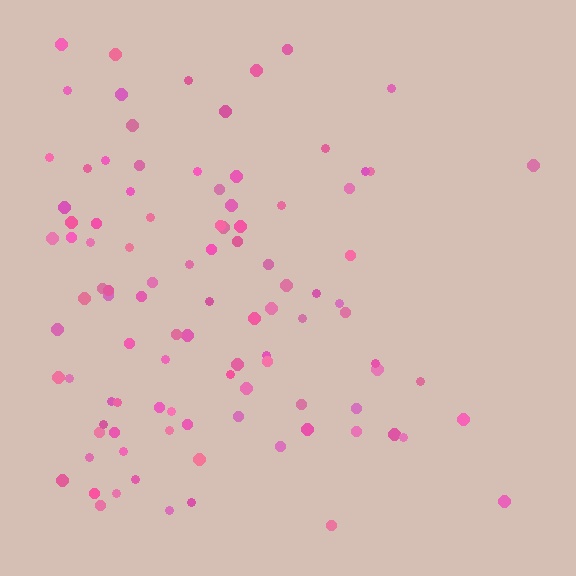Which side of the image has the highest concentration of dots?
The left.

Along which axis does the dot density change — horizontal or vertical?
Horizontal.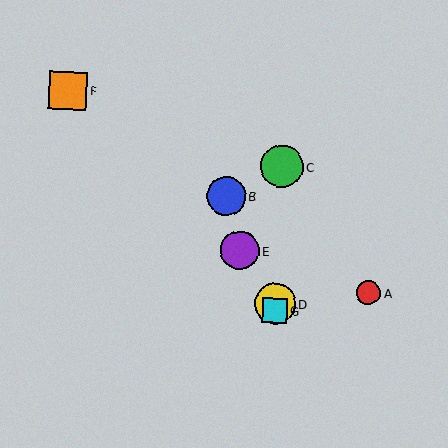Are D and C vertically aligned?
Yes, both are at x≈275.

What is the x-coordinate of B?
Object B is at x≈227.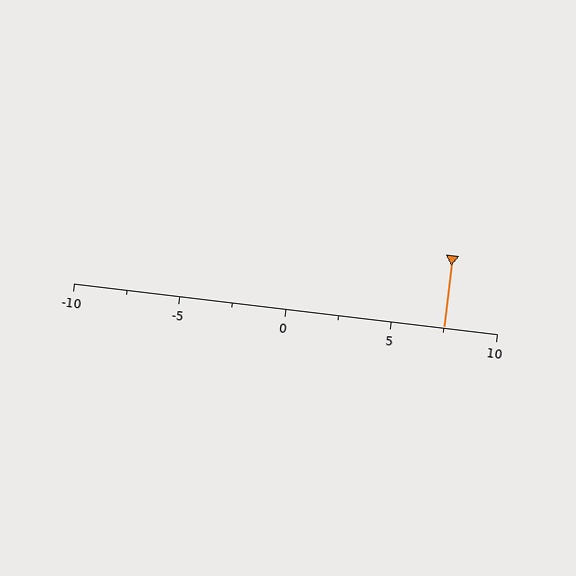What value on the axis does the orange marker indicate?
The marker indicates approximately 7.5.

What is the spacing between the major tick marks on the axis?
The major ticks are spaced 5 apart.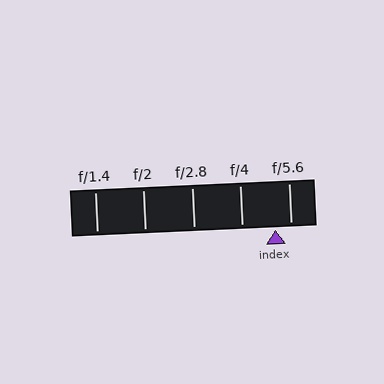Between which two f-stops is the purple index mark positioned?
The index mark is between f/4 and f/5.6.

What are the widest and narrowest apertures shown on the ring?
The widest aperture shown is f/1.4 and the narrowest is f/5.6.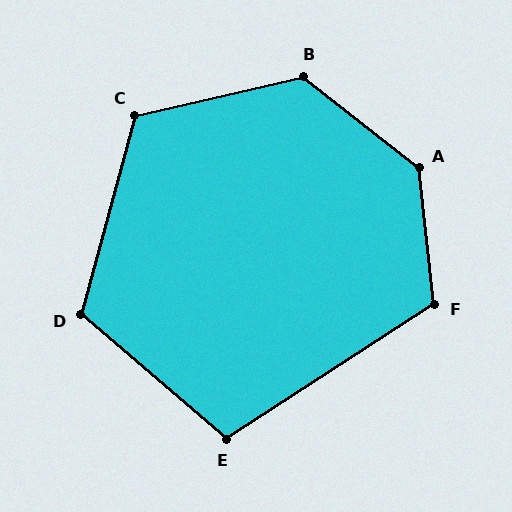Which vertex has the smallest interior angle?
E, at approximately 107 degrees.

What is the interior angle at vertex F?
Approximately 116 degrees (obtuse).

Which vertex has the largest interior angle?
A, at approximately 135 degrees.